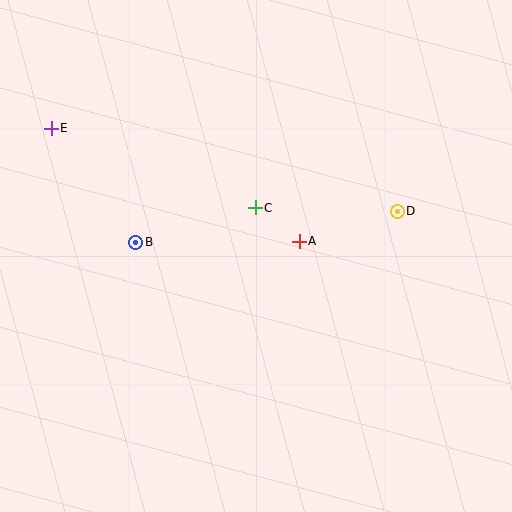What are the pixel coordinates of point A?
Point A is at (299, 241).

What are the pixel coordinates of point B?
Point B is at (136, 242).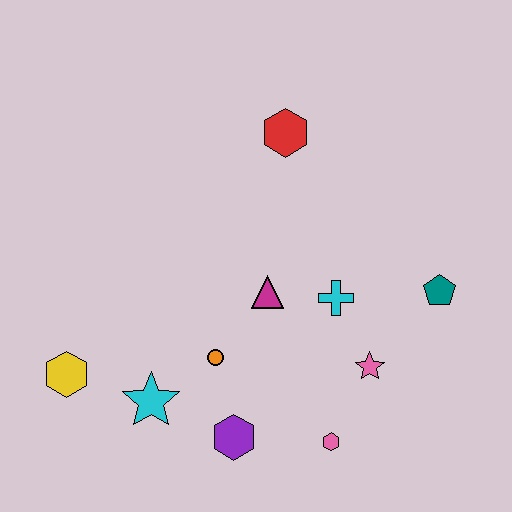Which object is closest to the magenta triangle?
The cyan cross is closest to the magenta triangle.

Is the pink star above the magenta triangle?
No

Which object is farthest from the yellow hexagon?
The teal pentagon is farthest from the yellow hexagon.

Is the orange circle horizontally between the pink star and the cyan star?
Yes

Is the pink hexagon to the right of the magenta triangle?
Yes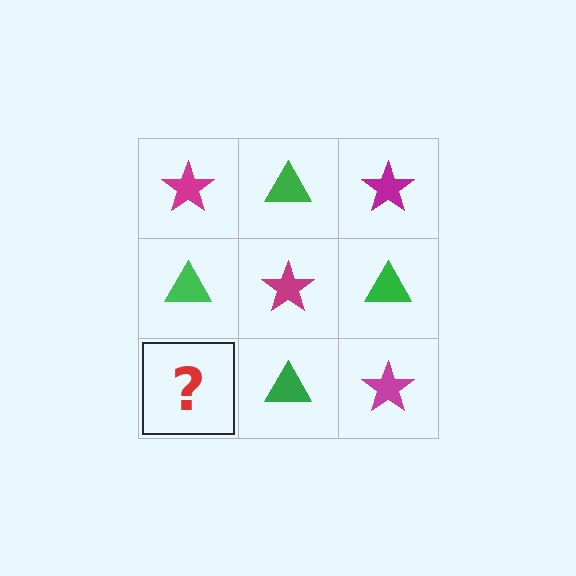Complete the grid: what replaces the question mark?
The question mark should be replaced with a magenta star.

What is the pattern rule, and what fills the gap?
The rule is that it alternates magenta star and green triangle in a checkerboard pattern. The gap should be filled with a magenta star.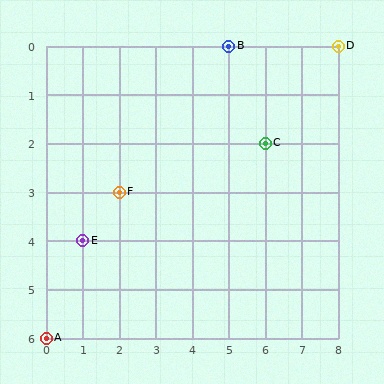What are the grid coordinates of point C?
Point C is at grid coordinates (6, 2).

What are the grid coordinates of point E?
Point E is at grid coordinates (1, 4).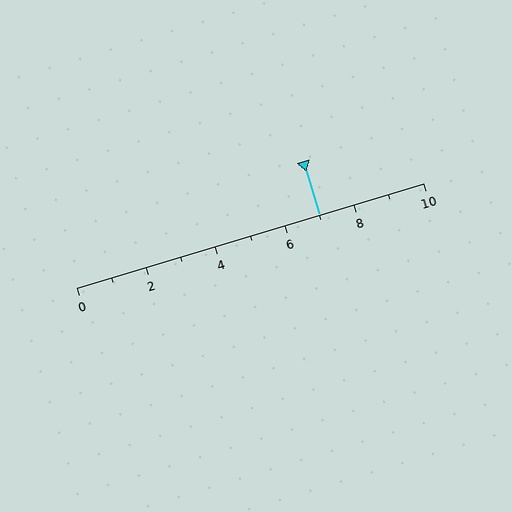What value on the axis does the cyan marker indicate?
The marker indicates approximately 7.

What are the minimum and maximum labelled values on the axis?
The axis runs from 0 to 10.